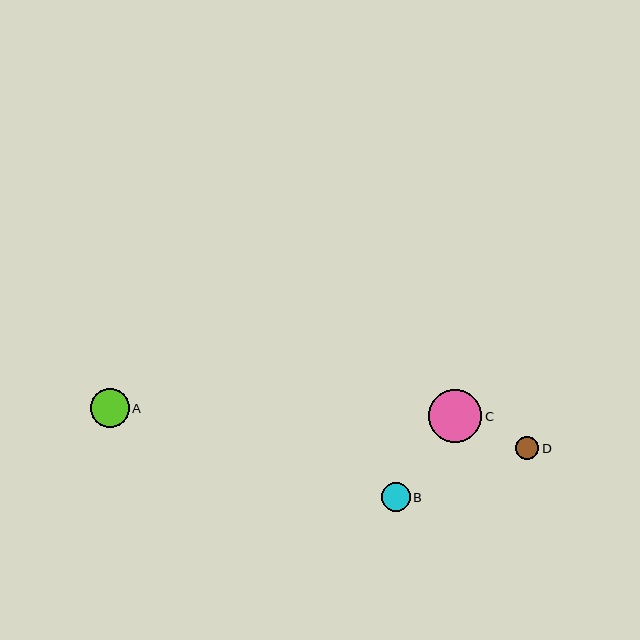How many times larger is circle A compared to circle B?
Circle A is approximately 1.4 times the size of circle B.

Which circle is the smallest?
Circle D is the smallest with a size of approximately 23 pixels.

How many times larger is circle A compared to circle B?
Circle A is approximately 1.4 times the size of circle B.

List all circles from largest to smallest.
From largest to smallest: C, A, B, D.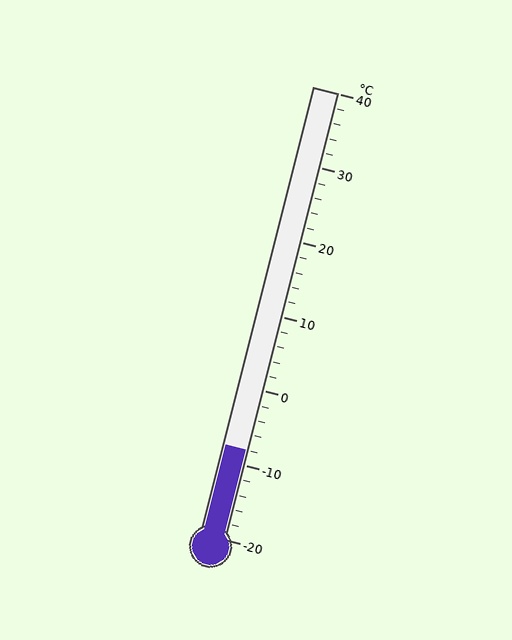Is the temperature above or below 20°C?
The temperature is below 20°C.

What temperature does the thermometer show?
The thermometer shows approximately -8°C.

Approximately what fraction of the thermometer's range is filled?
The thermometer is filled to approximately 20% of its range.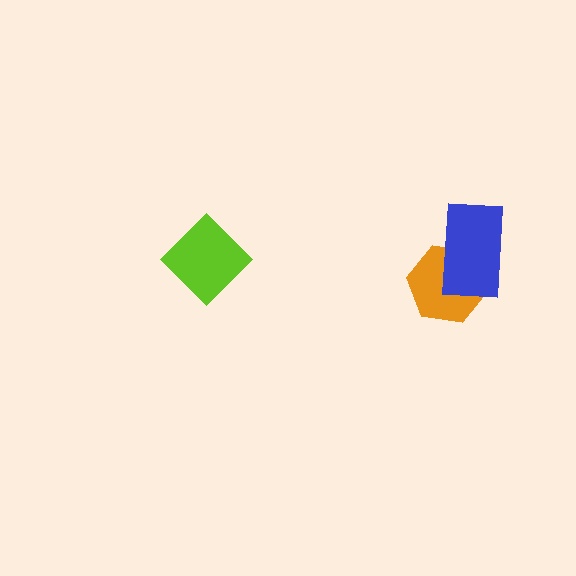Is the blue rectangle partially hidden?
No, no other shape covers it.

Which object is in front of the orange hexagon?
The blue rectangle is in front of the orange hexagon.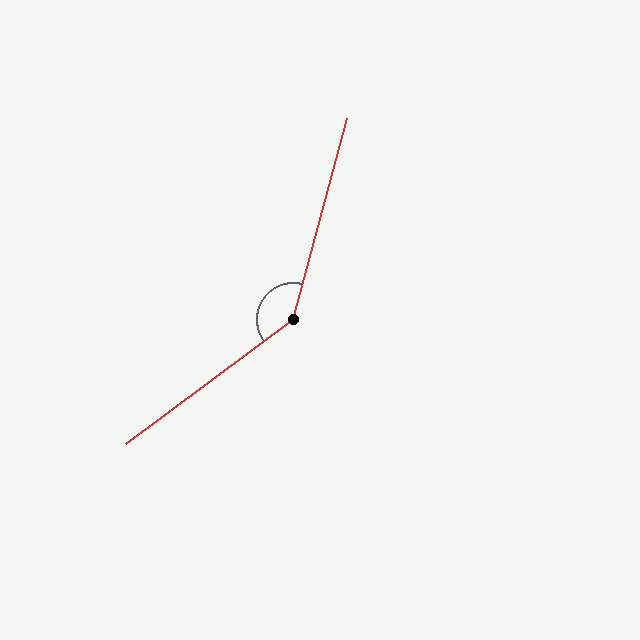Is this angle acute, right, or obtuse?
It is obtuse.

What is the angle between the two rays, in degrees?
Approximately 142 degrees.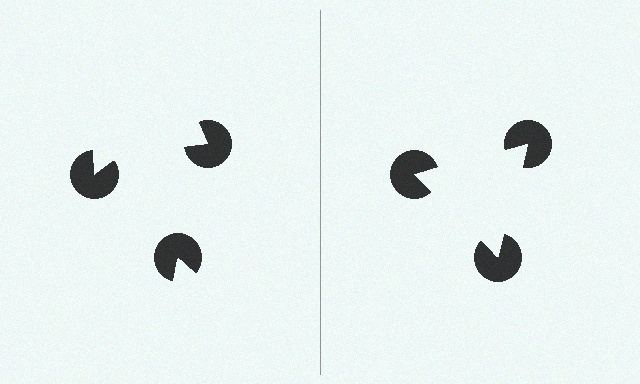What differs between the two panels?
The pac-man discs are positioned identically on both sides; only the wedge orientations differ. On the right they align to a triangle; on the left they are misaligned.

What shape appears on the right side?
An illusory triangle.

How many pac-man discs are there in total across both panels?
6 — 3 on each side.